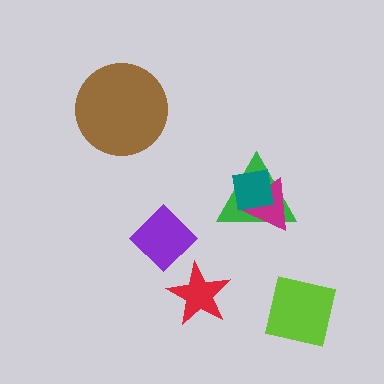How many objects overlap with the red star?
0 objects overlap with the red star.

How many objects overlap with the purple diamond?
0 objects overlap with the purple diamond.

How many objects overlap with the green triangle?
2 objects overlap with the green triangle.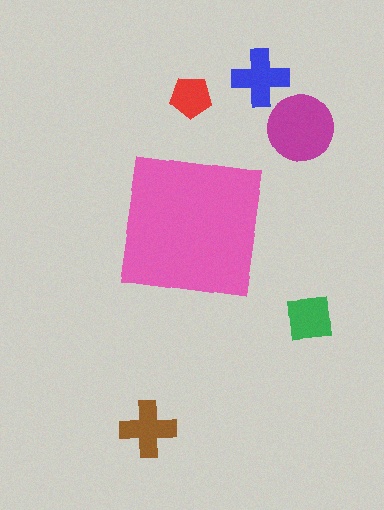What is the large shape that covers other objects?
A pink square.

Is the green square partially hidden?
No, the green square is fully visible.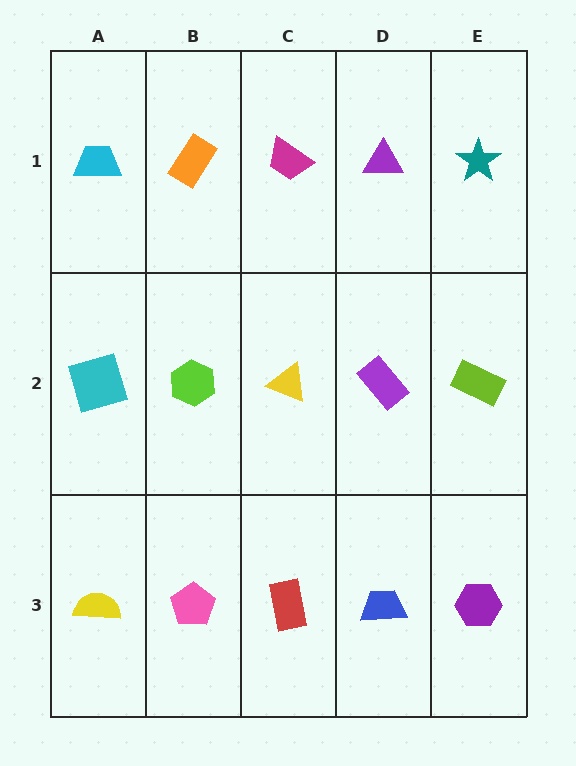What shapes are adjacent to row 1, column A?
A cyan square (row 2, column A), an orange rectangle (row 1, column B).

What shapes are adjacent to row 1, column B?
A lime hexagon (row 2, column B), a cyan trapezoid (row 1, column A), a magenta trapezoid (row 1, column C).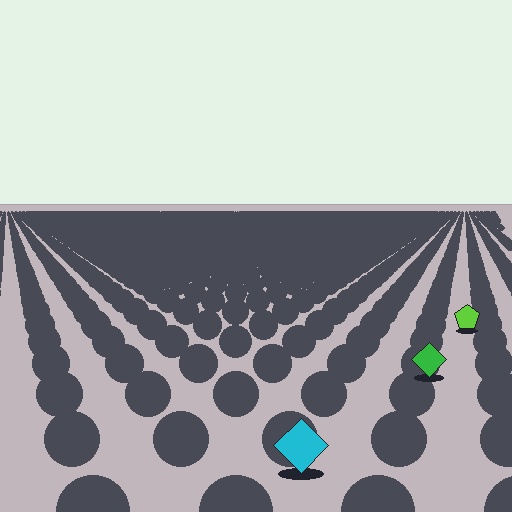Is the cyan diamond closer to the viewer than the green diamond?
Yes. The cyan diamond is closer — you can tell from the texture gradient: the ground texture is coarser near it.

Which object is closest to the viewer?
The cyan diamond is closest. The texture marks near it are larger and more spread out.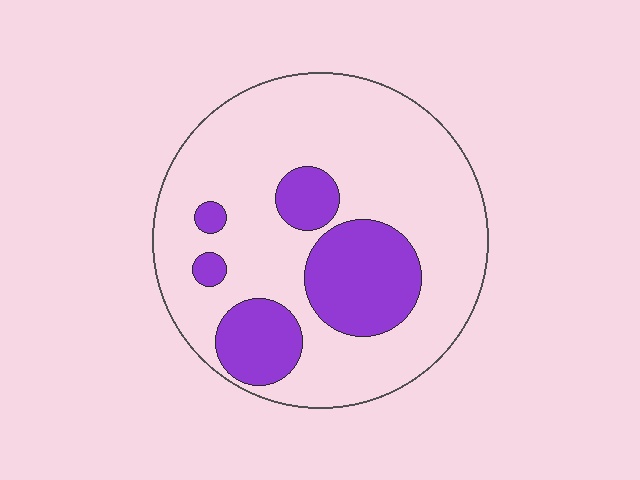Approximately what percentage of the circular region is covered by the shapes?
Approximately 25%.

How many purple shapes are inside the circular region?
5.